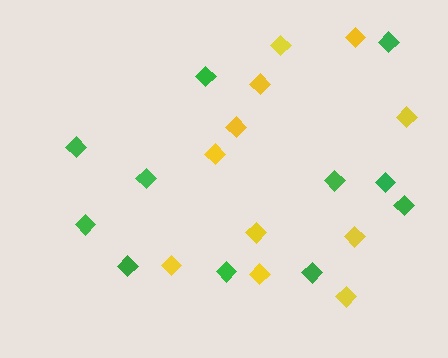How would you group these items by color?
There are 2 groups: one group of yellow diamonds (11) and one group of green diamonds (11).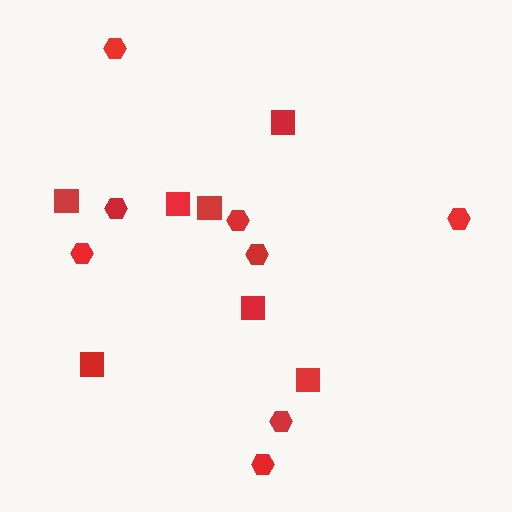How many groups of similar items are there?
There are 2 groups: one group of squares (7) and one group of hexagons (8).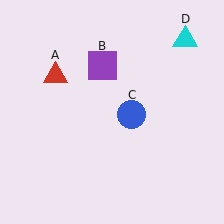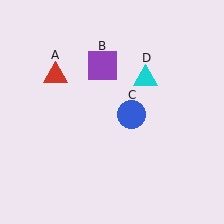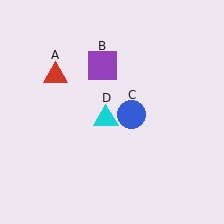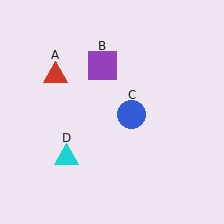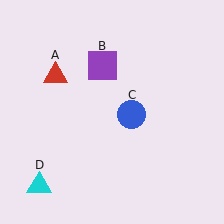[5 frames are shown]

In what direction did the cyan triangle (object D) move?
The cyan triangle (object D) moved down and to the left.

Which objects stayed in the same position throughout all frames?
Red triangle (object A) and purple square (object B) and blue circle (object C) remained stationary.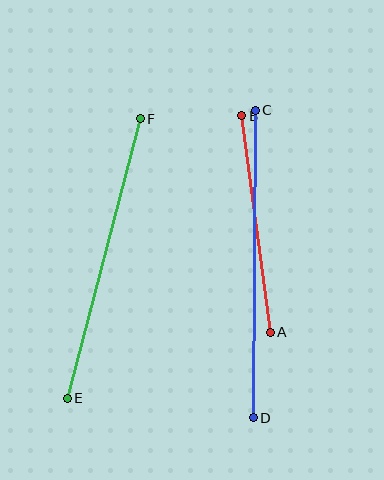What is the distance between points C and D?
The distance is approximately 308 pixels.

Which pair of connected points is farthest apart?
Points C and D are farthest apart.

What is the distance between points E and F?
The distance is approximately 289 pixels.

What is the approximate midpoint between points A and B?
The midpoint is at approximately (256, 224) pixels.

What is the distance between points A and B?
The distance is approximately 218 pixels.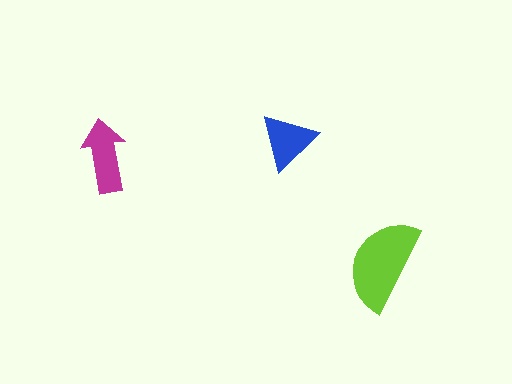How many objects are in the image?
There are 3 objects in the image.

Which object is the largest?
The lime semicircle.